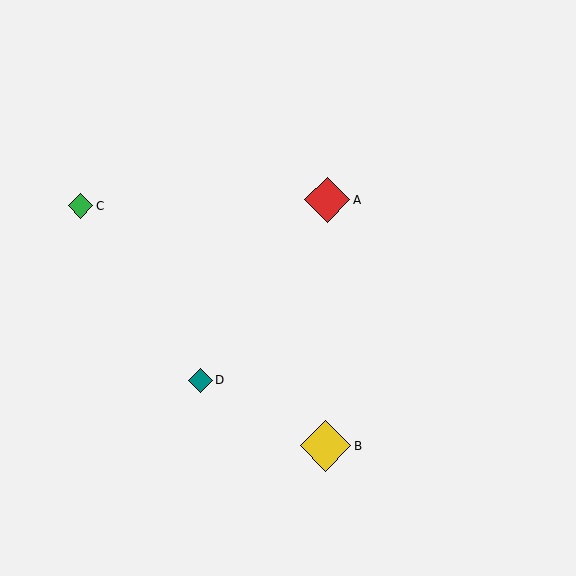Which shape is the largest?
The yellow diamond (labeled B) is the largest.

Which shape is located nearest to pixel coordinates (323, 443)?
The yellow diamond (labeled B) at (326, 446) is nearest to that location.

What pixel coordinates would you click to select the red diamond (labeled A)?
Click at (327, 200) to select the red diamond A.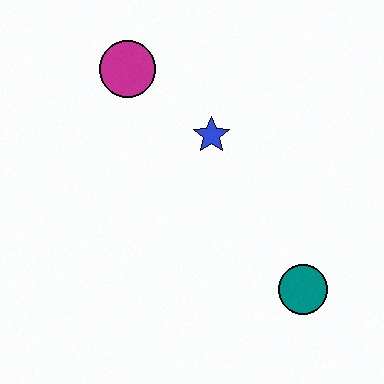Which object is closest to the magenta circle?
The blue star is closest to the magenta circle.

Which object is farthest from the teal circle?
The magenta circle is farthest from the teal circle.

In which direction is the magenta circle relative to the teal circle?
The magenta circle is above the teal circle.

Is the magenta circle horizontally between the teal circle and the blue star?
No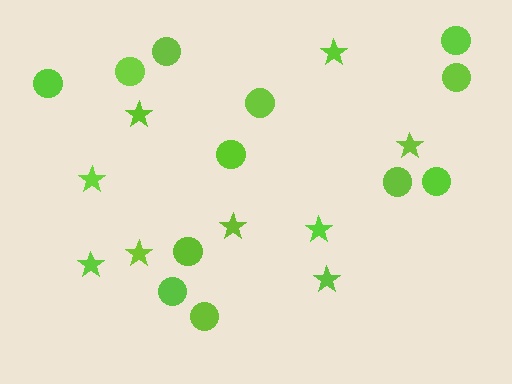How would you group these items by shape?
There are 2 groups: one group of circles (12) and one group of stars (9).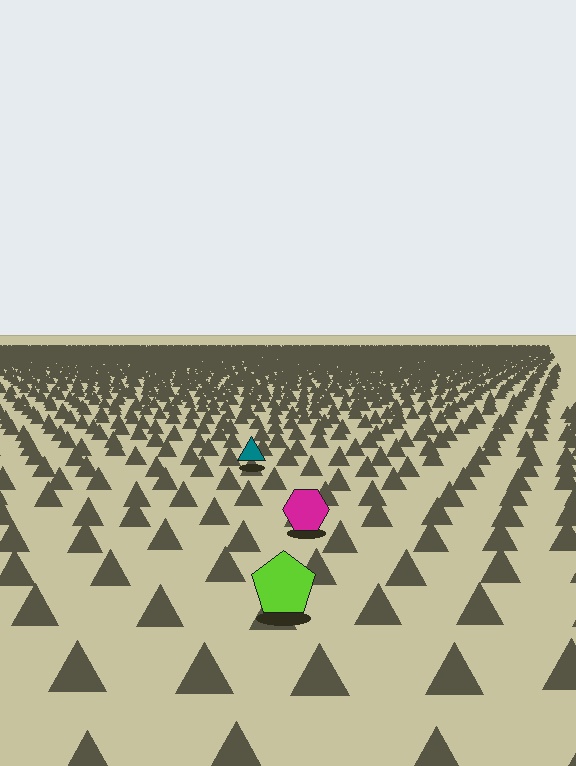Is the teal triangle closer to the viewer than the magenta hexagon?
No. The magenta hexagon is closer — you can tell from the texture gradient: the ground texture is coarser near it.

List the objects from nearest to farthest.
From nearest to farthest: the lime pentagon, the magenta hexagon, the teal triangle.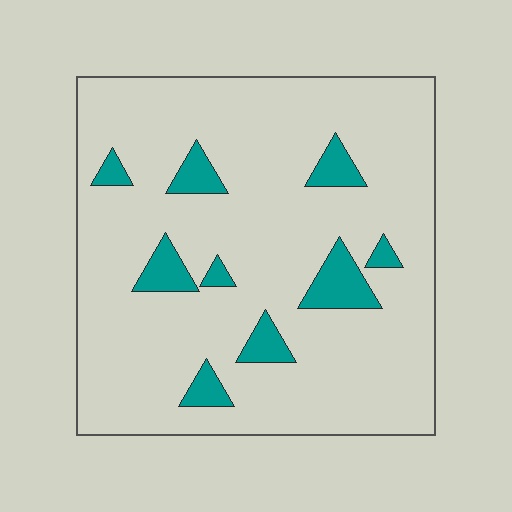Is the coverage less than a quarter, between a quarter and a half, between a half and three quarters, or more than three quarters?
Less than a quarter.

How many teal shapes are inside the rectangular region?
9.